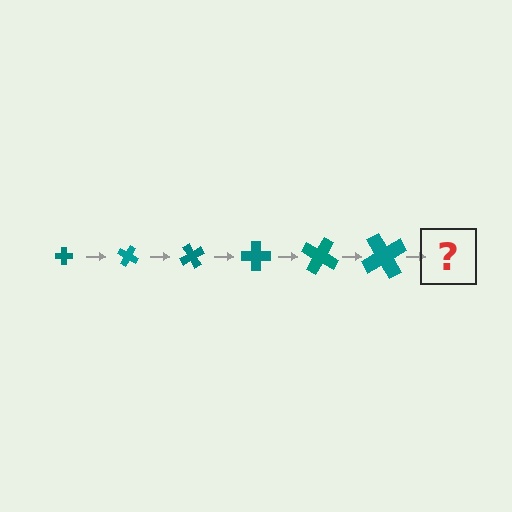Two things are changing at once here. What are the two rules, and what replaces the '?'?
The two rules are that the cross grows larger each step and it rotates 30 degrees each step. The '?' should be a cross, larger than the previous one and rotated 180 degrees from the start.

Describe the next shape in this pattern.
It should be a cross, larger than the previous one and rotated 180 degrees from the start.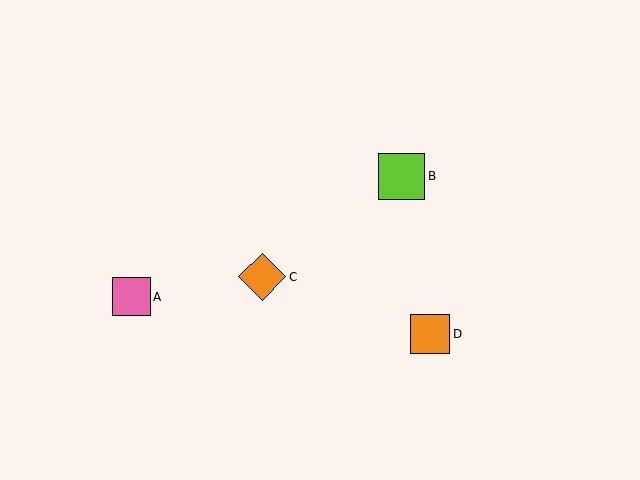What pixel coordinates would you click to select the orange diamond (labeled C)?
Click at (262, 277) to select the orange diamond C.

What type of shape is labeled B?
Shape B is a lime square.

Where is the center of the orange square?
The center of the orange square is at (430, 334).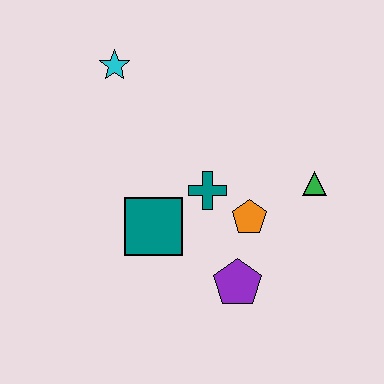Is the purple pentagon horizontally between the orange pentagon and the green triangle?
No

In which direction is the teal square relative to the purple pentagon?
The teal square is to the left of the purple pentagon.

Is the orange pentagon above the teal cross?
No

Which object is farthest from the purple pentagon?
The cyan star is farthest from the purple pentagon.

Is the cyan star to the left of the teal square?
Yes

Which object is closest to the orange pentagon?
The teal cross is closest to the orange pentagon.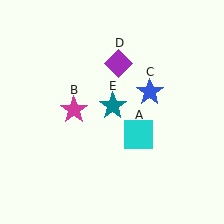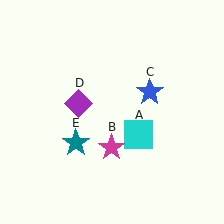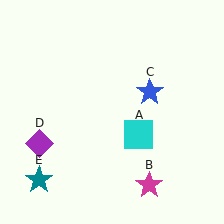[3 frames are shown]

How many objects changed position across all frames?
3 objects changed position: magenta star (object B), purple diamond (object D), teal star (object E).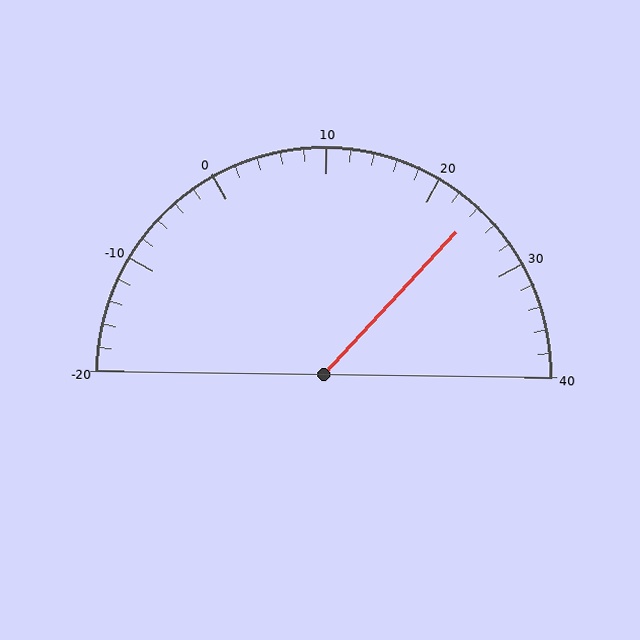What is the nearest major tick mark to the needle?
The nearest major tick mark is 20.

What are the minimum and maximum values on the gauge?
The gauge ranges from -20 to 40.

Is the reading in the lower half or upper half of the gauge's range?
The reading is in the upper half of the range (-20 to 40).